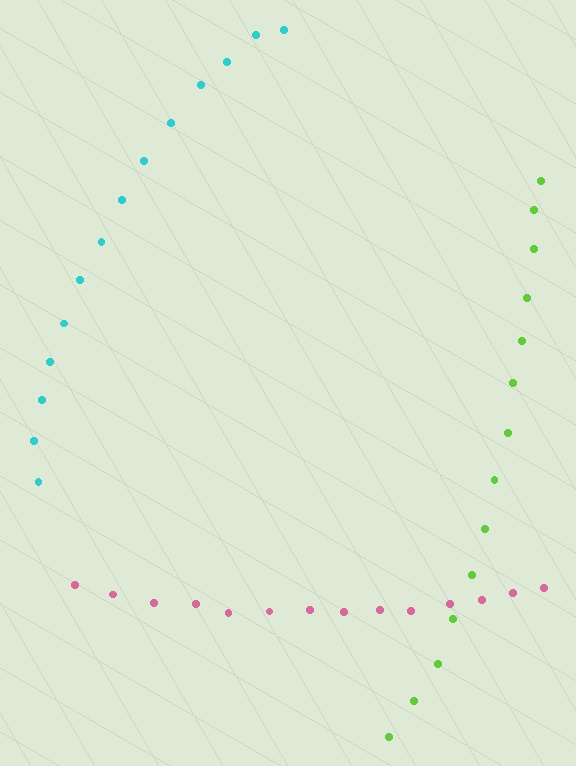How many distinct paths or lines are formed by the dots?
There are 3 distinct paths.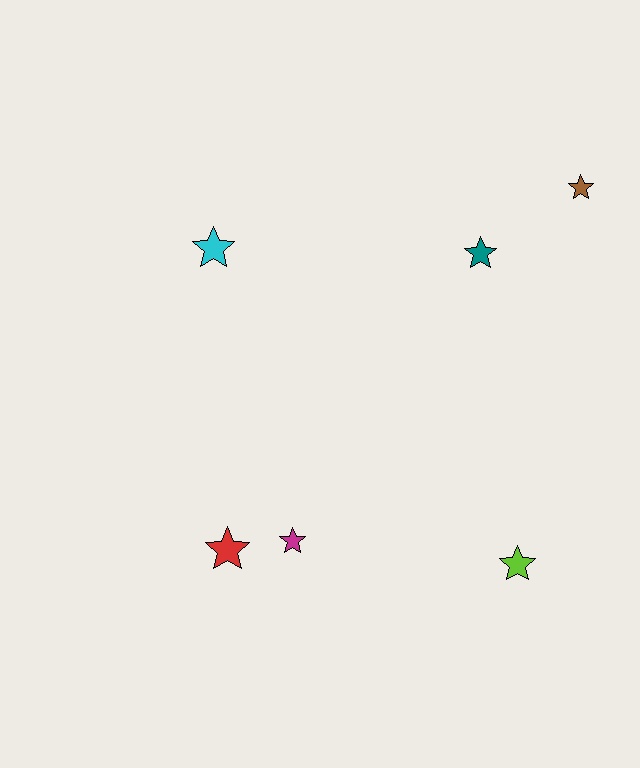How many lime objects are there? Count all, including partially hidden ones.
There is 1 lime object.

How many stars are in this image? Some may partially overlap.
There are 6 stars.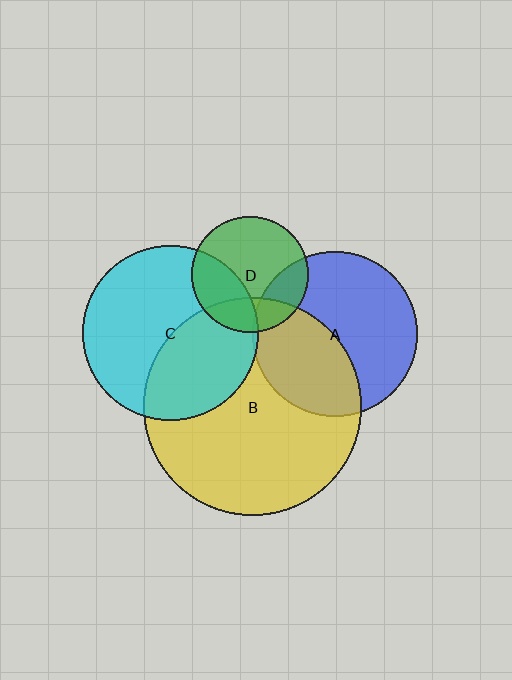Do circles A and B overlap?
Yes.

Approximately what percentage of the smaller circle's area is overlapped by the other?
Approximately 40%.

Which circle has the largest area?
Circle B (yellow).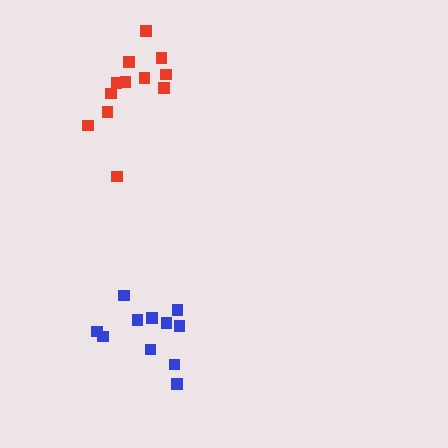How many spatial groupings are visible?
There are 2 spatial groupings.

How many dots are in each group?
Group 1: 12 dots, Group 2: 11 dots (23 total).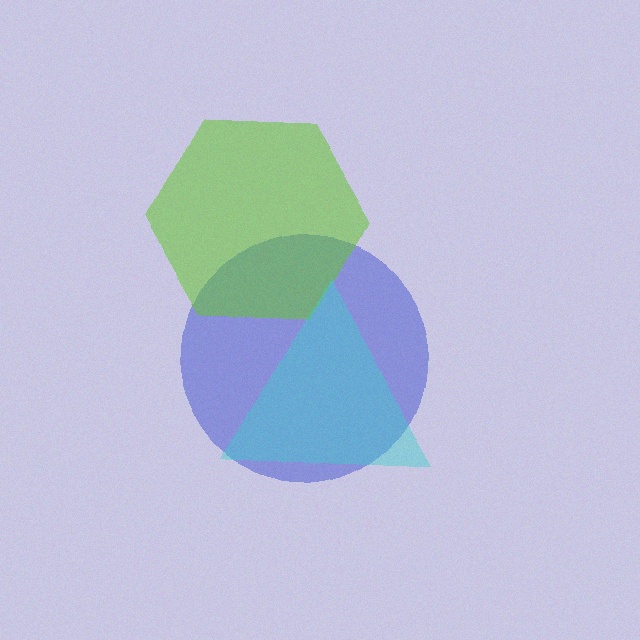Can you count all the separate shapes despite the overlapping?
Yes, there are 3 separate shapes.